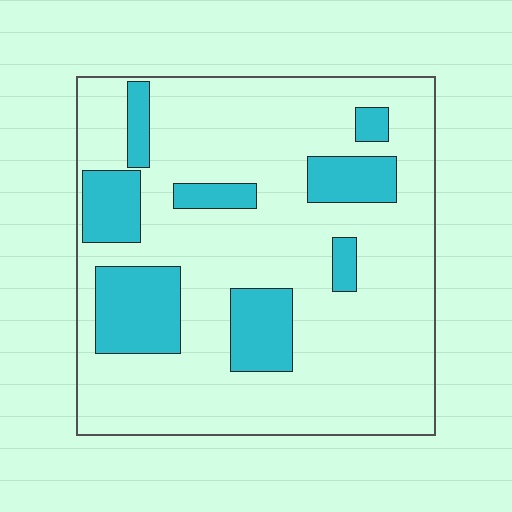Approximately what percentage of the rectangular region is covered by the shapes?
Approximately 20%.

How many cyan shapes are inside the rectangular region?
8.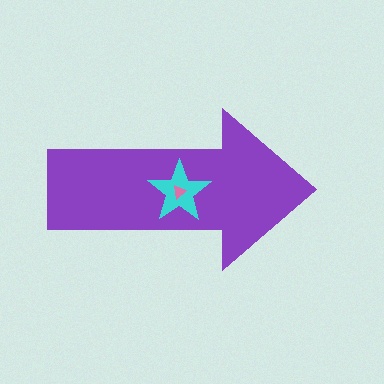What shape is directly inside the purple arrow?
The cyan star.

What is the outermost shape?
The purple arrow.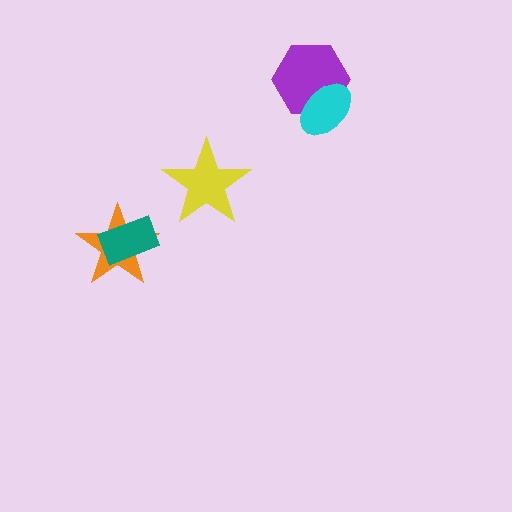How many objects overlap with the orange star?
1 object overlaps with the orange star.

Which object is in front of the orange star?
The teal rectangle is in front of the orange star.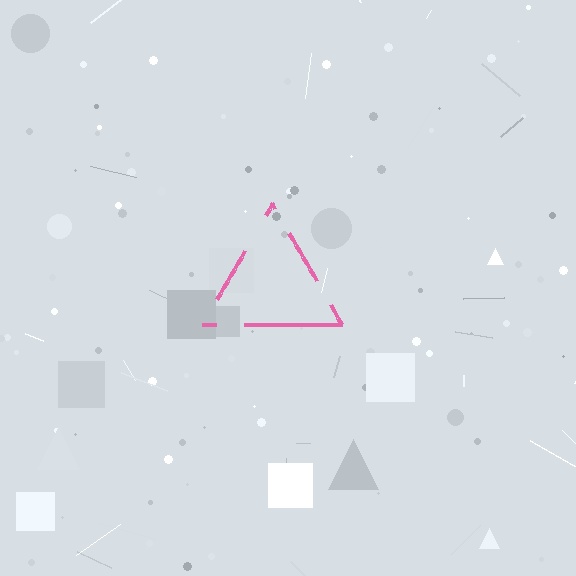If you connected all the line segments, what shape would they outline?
They would outline a triangle.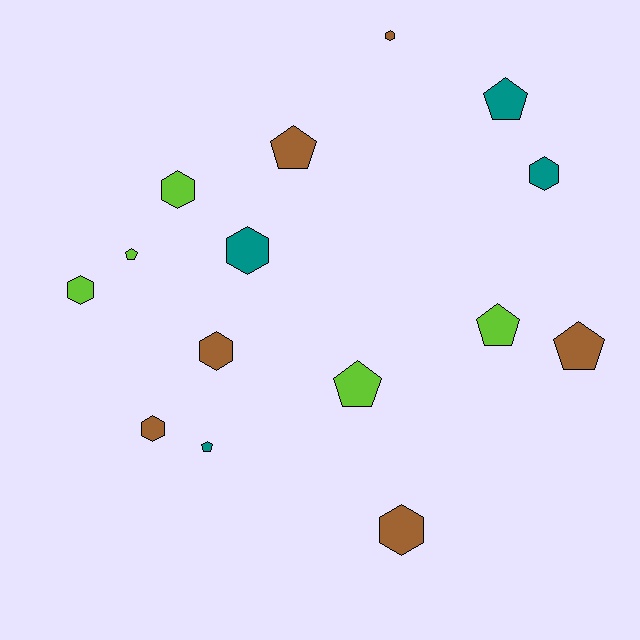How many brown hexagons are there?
There are 4 brown hexagons.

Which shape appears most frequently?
Hexagon, with 8 objects.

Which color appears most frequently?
Brown, with 6 objects.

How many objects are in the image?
There are 15 objects.